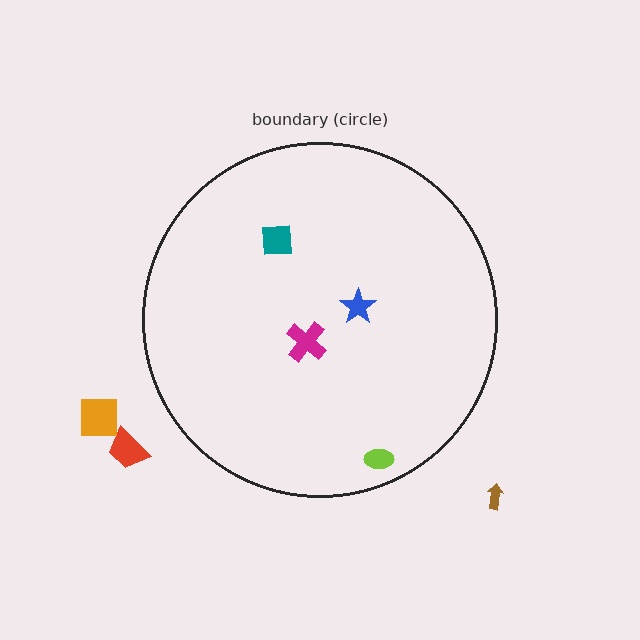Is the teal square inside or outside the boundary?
Inside.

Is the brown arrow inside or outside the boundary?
Outside.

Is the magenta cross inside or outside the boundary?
Inside.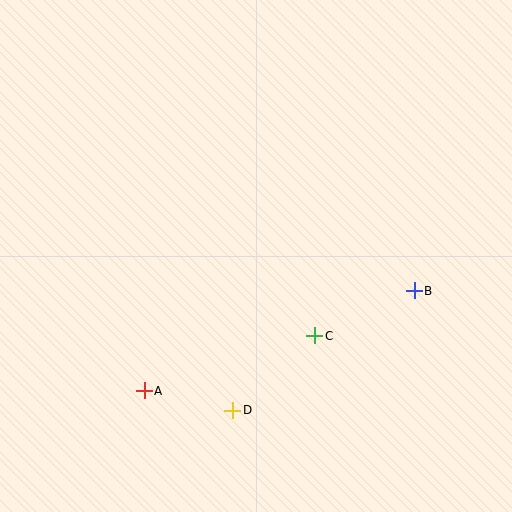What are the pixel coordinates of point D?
Point D is at (233, 410).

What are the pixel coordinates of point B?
Point B is at (414, 291).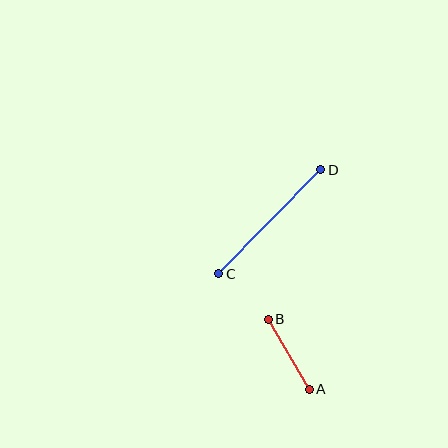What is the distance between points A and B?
The distance is approximately 81 pixels.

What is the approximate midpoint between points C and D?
The midpoint is at approximately (270, 222) pixels.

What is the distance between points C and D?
The distance is approximately 146 pixels.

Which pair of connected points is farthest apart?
Points C and D are farthest apart.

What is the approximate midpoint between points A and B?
The midpoint is at approximately (289, 354) pixels.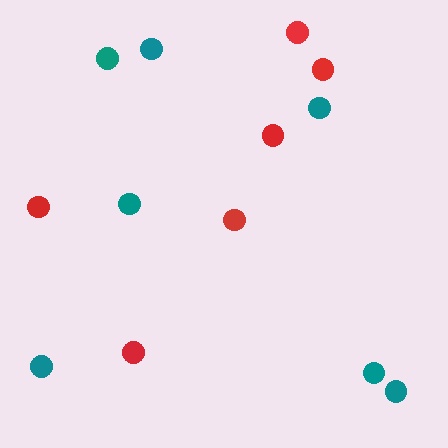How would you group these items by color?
There are 2 groups: one group of red circles (6) and one group of teal circles (7).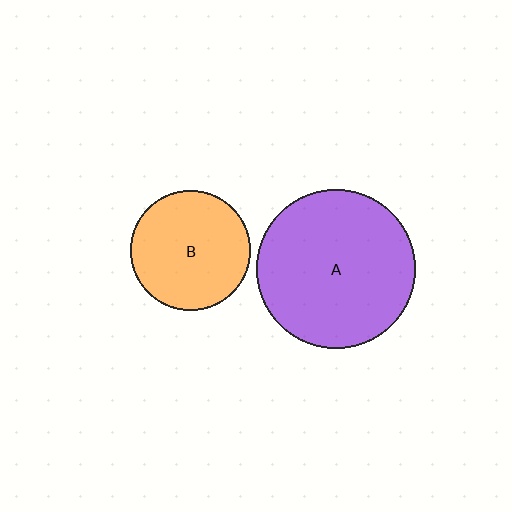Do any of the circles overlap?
No, none of the circles overlap.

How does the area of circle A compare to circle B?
Approximately 1.8 times.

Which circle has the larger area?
Circle A (purple).